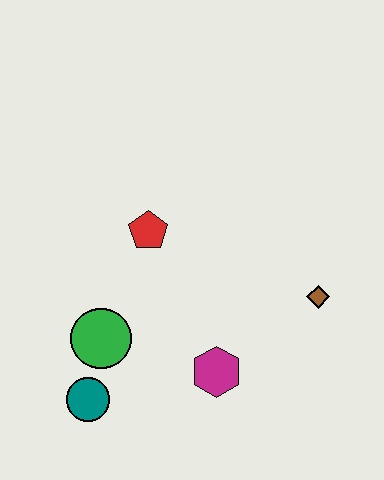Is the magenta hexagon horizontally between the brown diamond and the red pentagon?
Yes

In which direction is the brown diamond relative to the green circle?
The brown diamond is to the right of the green circle.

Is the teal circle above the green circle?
No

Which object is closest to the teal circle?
The green circle is closest to the teal circle.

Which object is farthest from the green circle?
The brown diamond is farthest from the green circle.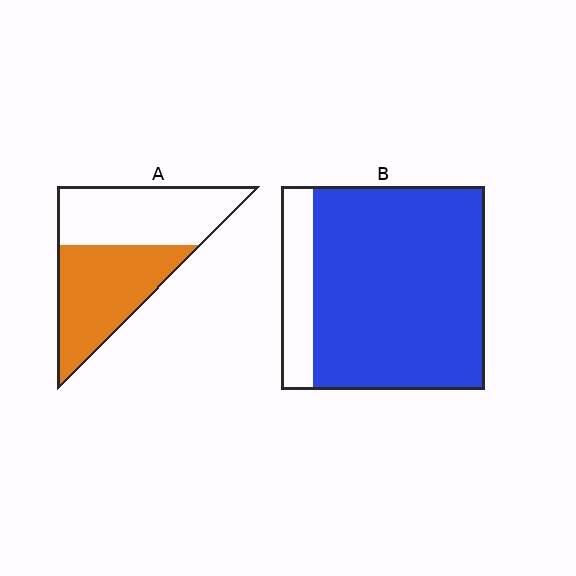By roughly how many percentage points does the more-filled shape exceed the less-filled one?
By roughly 35 percentage points (B over A).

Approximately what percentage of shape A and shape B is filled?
A is approximately 50% and B is approximately 85%.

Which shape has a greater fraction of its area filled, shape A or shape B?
Shape B.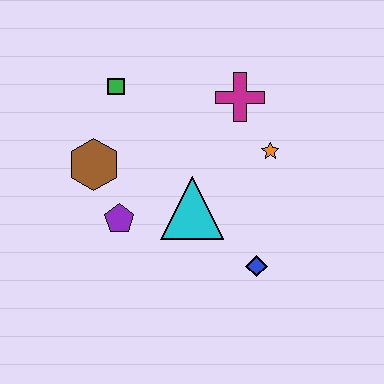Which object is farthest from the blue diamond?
The green square is farthest from the blue diamond.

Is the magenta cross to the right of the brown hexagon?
Yes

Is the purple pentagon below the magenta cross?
Yes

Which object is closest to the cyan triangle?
The purple pentagon is closest to the cyan triangle.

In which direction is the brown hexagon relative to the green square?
The brown hexagon is below the green square.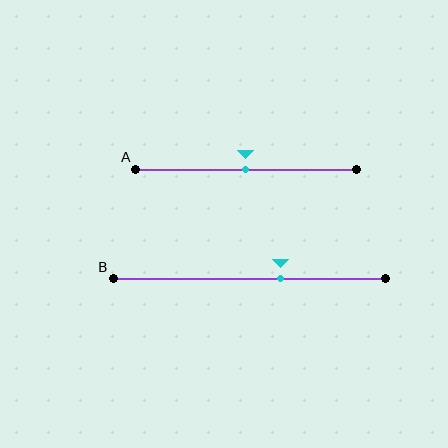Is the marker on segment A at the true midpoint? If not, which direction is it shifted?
Yes, the marker on segment A is at the true midpoint.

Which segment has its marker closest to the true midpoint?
Segment A has its marker closest to the true midpoint.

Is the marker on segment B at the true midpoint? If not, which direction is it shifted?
No, the marker on segment B is shifted to the right by about 12% of the segment length.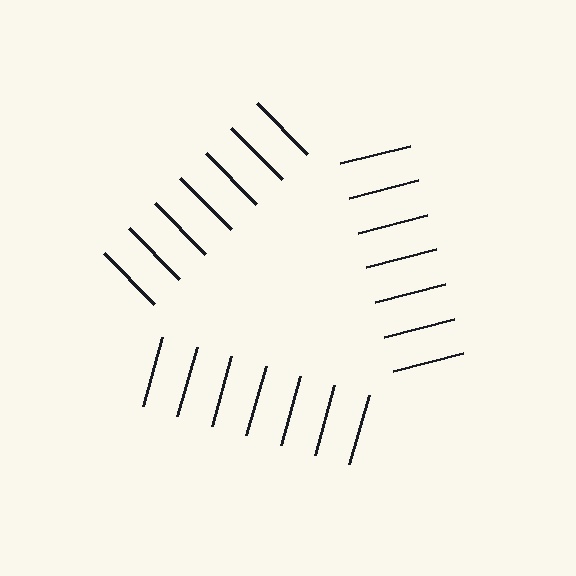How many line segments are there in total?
21 — 7 along each of the 3 edges.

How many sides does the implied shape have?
3 sides — the line-ends trace a triangle.